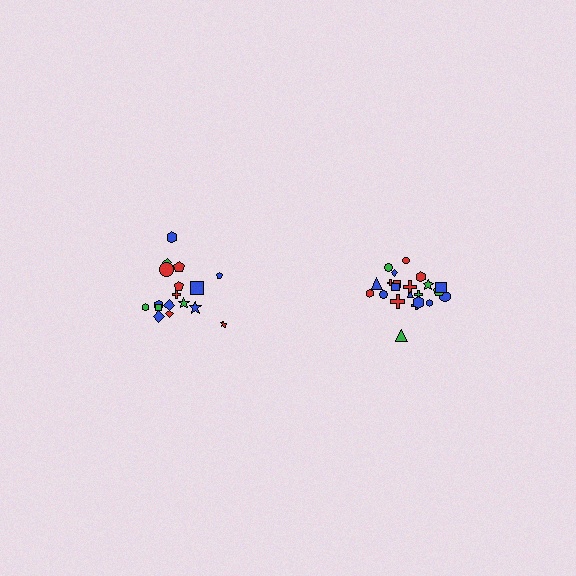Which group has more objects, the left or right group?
The right group.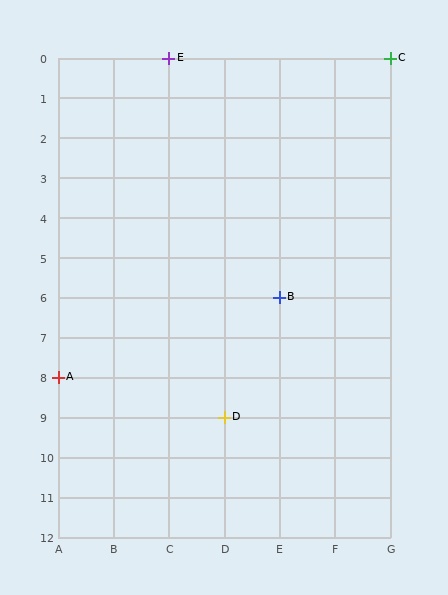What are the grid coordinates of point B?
Point B is at grid coordinates (E, 6).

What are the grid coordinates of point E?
Point E is at grid coordinates (C, 0).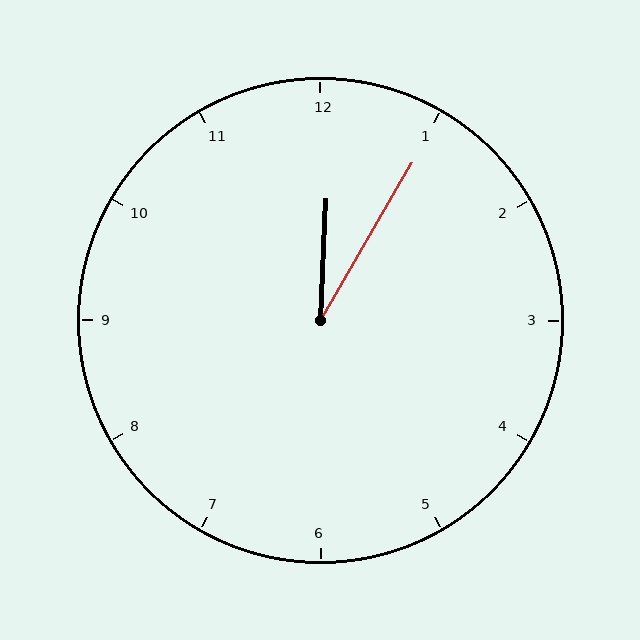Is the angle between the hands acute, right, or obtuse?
It is acute.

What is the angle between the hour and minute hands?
Approximately 28 degrees.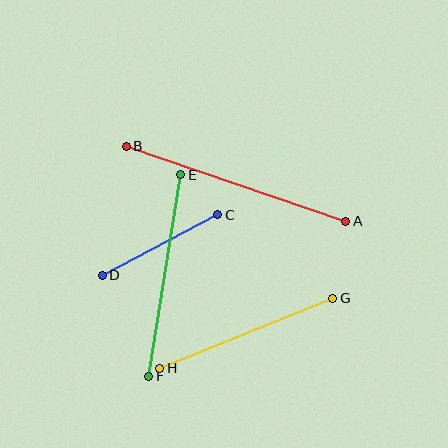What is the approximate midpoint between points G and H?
The midpoint is at approximately (246, 333) pixels.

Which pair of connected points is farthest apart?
Points A and B are farthest apart.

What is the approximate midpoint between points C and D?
The midpoint is at approximately (160, 245) pixels.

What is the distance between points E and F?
The distance is approximately 204 pixels.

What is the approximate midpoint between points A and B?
The midpoint is at approximately (236, 184) pixels.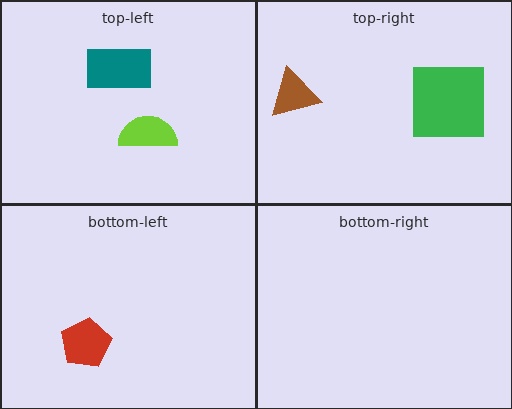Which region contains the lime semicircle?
The top-left region.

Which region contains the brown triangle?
The top-right region.